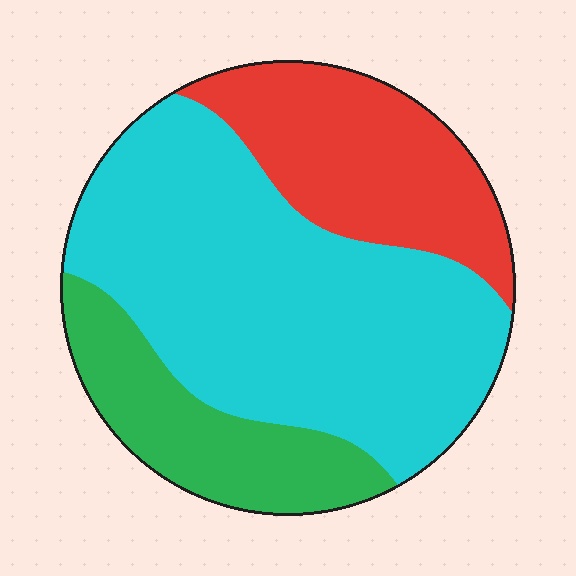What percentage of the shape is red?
Red covers roughly 25% of the shape.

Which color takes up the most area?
Cyan, at roughly 55%.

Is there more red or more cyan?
Cyan.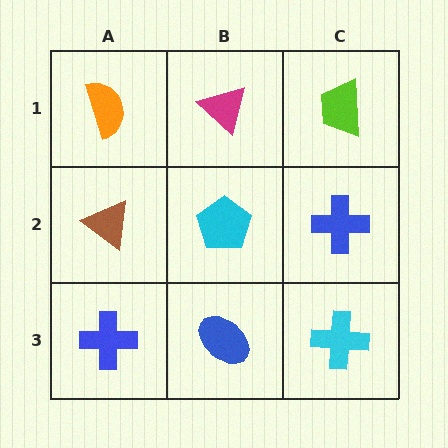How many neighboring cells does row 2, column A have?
3.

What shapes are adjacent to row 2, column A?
An orange semicircle (row 1, column A), a blue cross (row 3, column A), a cyan pentagon (row 2, column B).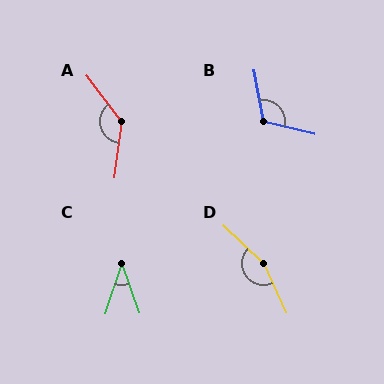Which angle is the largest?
D, at approximately 157 degrees.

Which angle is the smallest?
C, at approximately 38 degrees.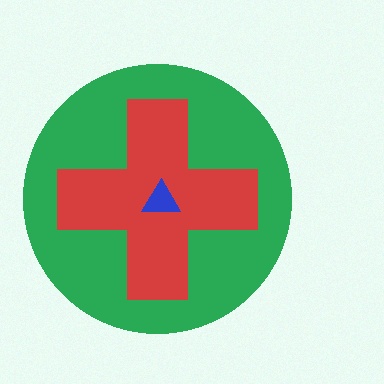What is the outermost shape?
The green circle.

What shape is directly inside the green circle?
The red cross.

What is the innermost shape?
The blue triangle.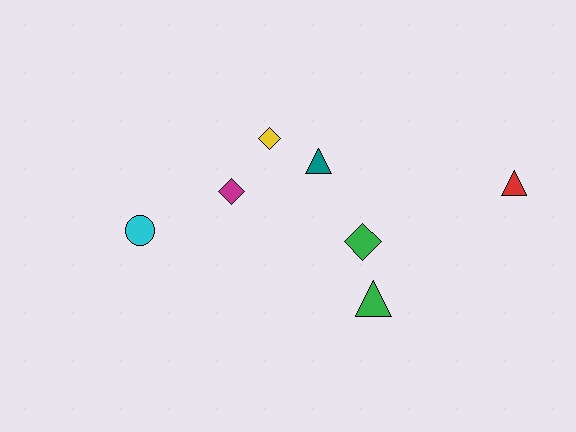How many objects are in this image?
There are 7 objects.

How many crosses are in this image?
There are no crosses.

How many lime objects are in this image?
There are no lime objects.